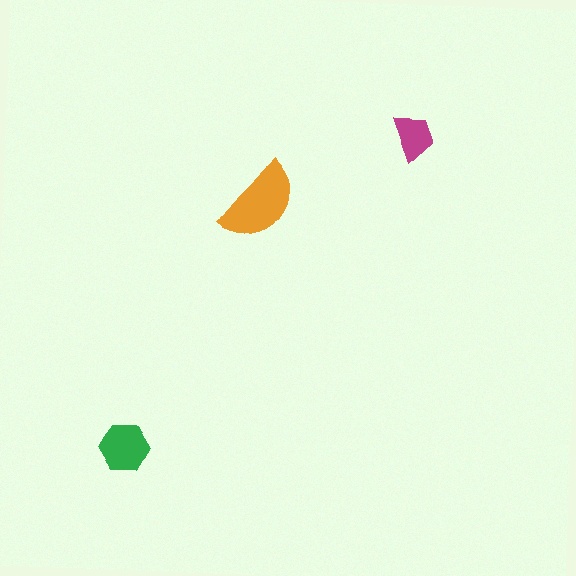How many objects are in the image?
There are 3 objects in the image.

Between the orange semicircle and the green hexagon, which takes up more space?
The orange semicircle.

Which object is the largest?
The orange semicircle.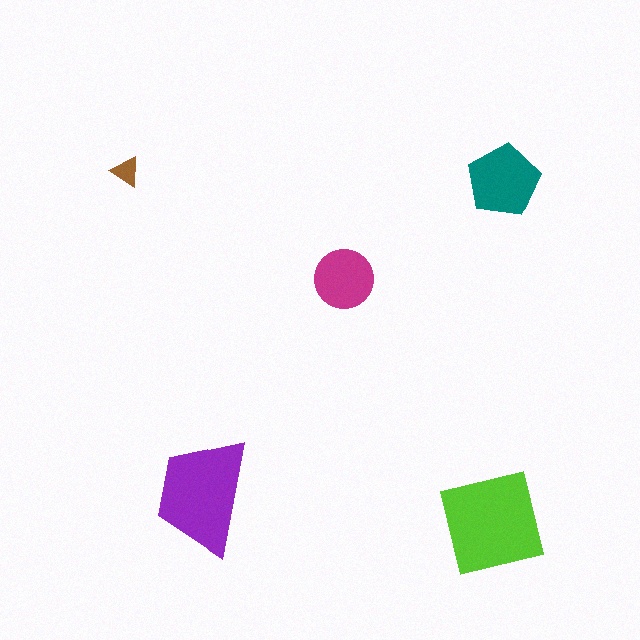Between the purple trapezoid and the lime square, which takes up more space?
The lime square.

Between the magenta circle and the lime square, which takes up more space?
The lime square.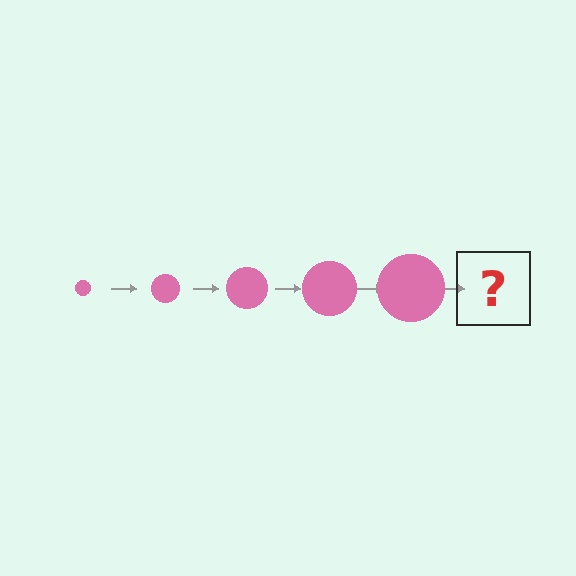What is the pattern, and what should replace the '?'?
The pattern is that the circle gets progressively larger each step. The '?' should be a pink circle, larger than the previous one.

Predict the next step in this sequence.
The next step is a pink circle, larger than the previous one.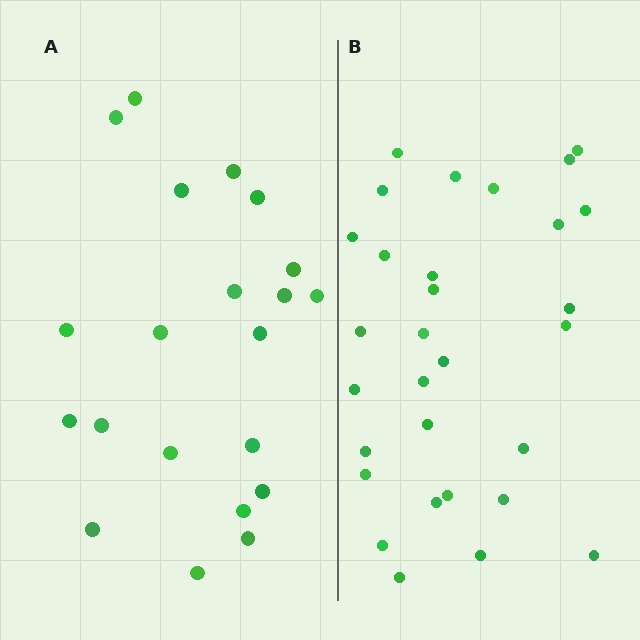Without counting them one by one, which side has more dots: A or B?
Region B (the right region) has more dots.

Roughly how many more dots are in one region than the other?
Region B has roughly 8 or so more dots than region A.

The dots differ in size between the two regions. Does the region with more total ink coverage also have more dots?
No. Region A has more total ink coverage because its dots are larger, but region B actually contains more individual dots. Total area can be misleading — the number of items is what matters here.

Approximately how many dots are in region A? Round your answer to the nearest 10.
About 20 dots. (The exact count is 21, which rounds to 20.)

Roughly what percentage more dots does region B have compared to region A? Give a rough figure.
About 45% more.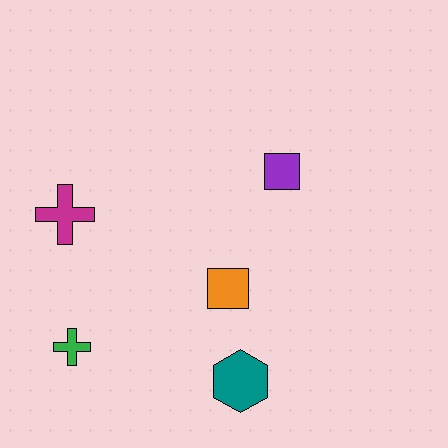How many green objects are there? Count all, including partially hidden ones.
There is 1 green object.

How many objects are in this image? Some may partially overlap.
There are 5 objects.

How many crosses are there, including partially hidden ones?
There are 2 crosses.